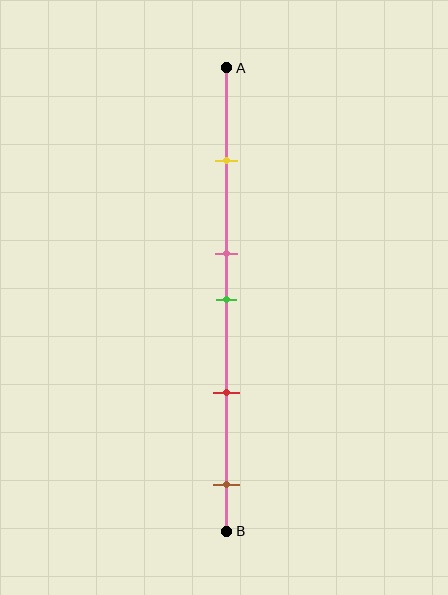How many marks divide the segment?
There are 5 marks dividing the segment.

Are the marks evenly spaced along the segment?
No, the marks are not evenly spaced.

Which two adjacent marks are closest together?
The pink and green marks are the closest adjacent pair.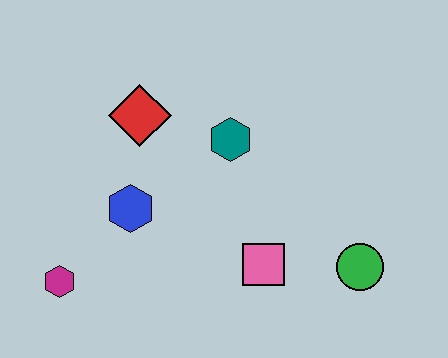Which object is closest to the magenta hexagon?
The blue hexagon is closest to the magenta hexagon.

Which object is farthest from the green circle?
The magenta hexagon is farthest from the green circle.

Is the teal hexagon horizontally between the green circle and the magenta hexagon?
Yes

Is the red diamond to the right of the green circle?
No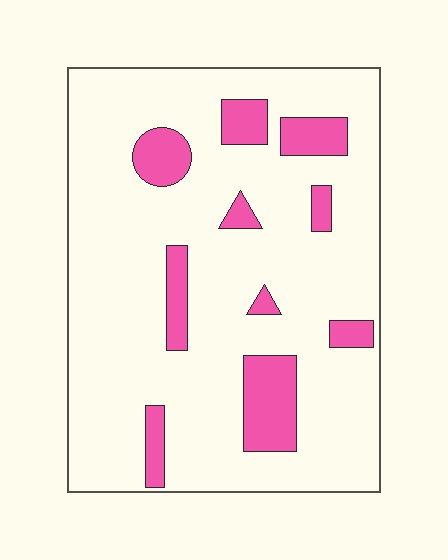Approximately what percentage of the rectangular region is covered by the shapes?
Approximately 15%.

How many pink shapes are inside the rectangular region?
10.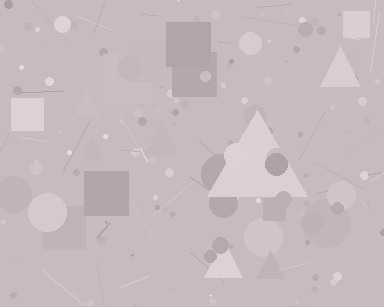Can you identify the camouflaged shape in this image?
The camouflaged shape is a triangle.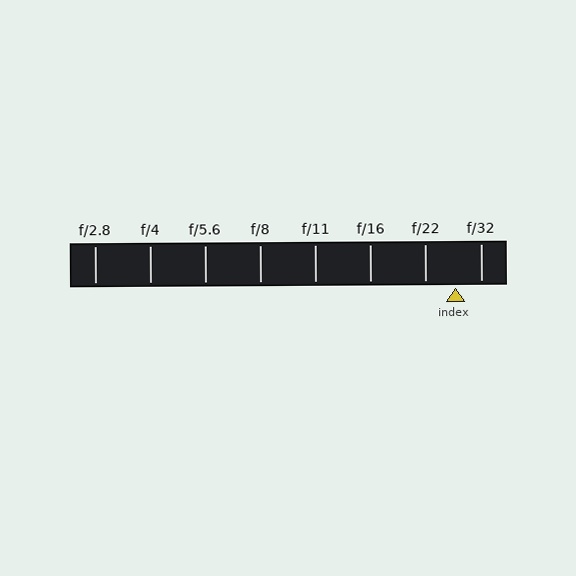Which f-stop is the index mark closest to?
The index mark is closest to f/32.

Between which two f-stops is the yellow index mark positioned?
The index mark is between f/22 and f/32.